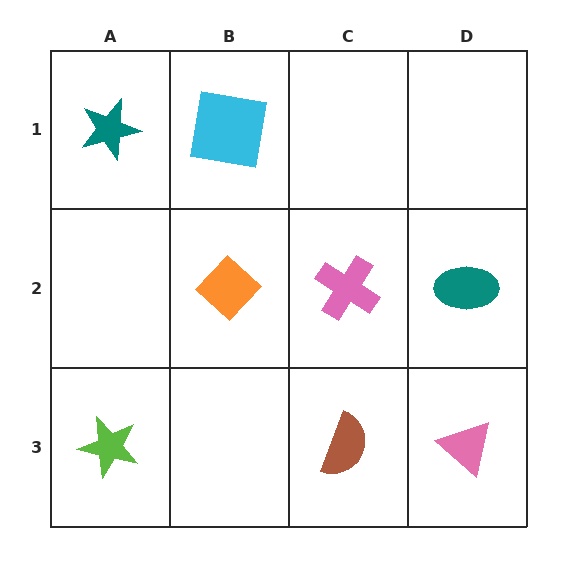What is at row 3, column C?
A brown semicircle.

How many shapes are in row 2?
3 shapes.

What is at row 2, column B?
An orange diamond.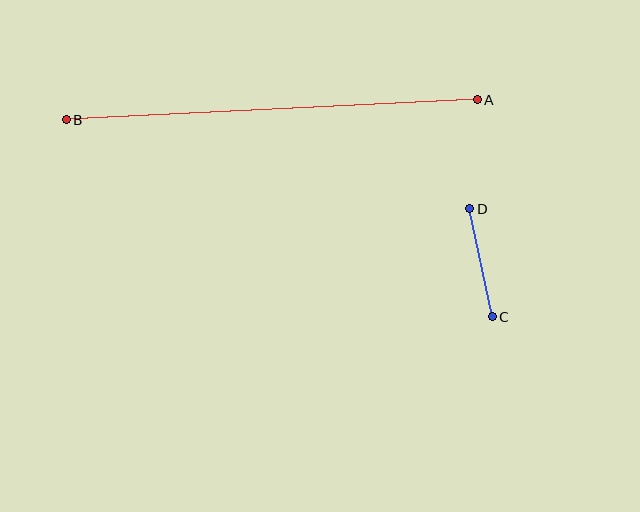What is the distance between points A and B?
The distance is approximately 412 pixels.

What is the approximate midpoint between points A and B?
The midpoint is at approximately (272, 110) pixels.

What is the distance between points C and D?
The distance is approximately 110 pixels.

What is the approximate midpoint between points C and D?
The midpoint is at approximately (481, 263) pixels.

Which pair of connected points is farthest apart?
Points A and B are farthest apart.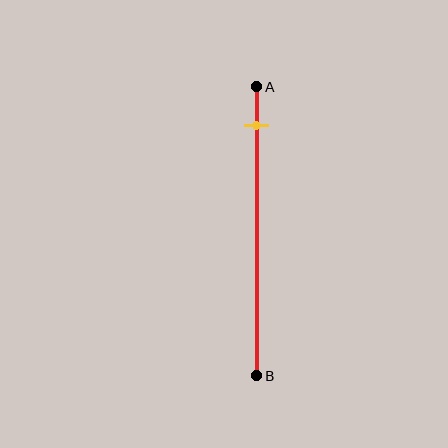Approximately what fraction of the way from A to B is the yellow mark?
The yellow mark is approximately 15% of the way from A to B.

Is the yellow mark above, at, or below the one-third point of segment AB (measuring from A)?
The yellow mark is above the one-third point of segment AB.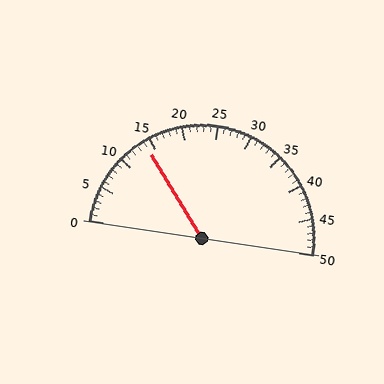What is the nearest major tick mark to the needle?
The nearest major tick mark is 15.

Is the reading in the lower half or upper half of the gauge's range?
The reading is in the lower half of the range (0 to 50).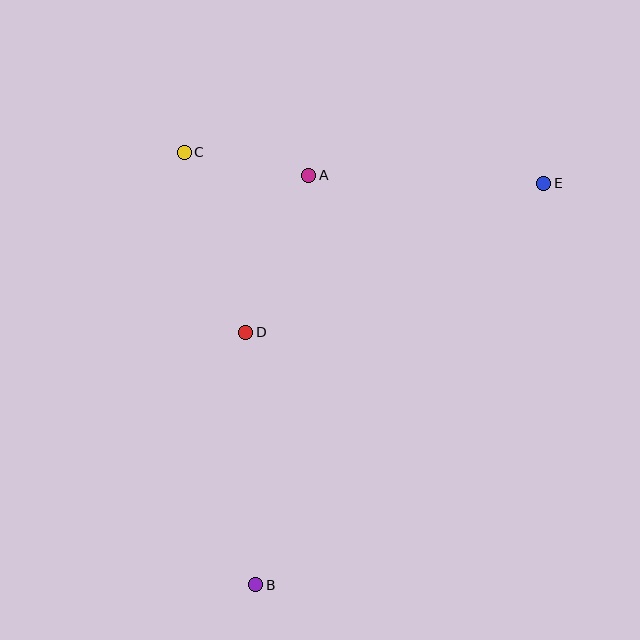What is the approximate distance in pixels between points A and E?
The distance between A and E is approximately 235 pixels.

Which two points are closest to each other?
Points A and C are closest to each other.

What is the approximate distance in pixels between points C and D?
The distance between C and D is approximately 190 pixels.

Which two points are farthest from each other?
Points B and E are farthest from each other.